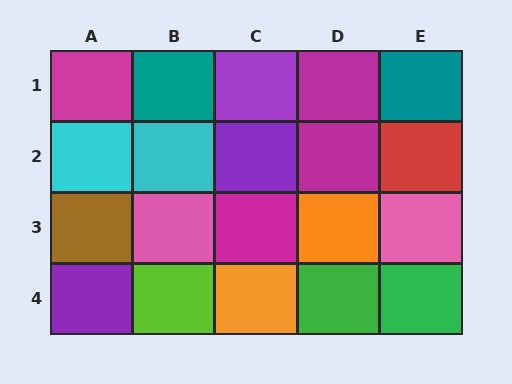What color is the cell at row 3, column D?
Orange.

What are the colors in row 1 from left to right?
Magenta, teal, purple, magenta, teal.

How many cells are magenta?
4 cells are magenta.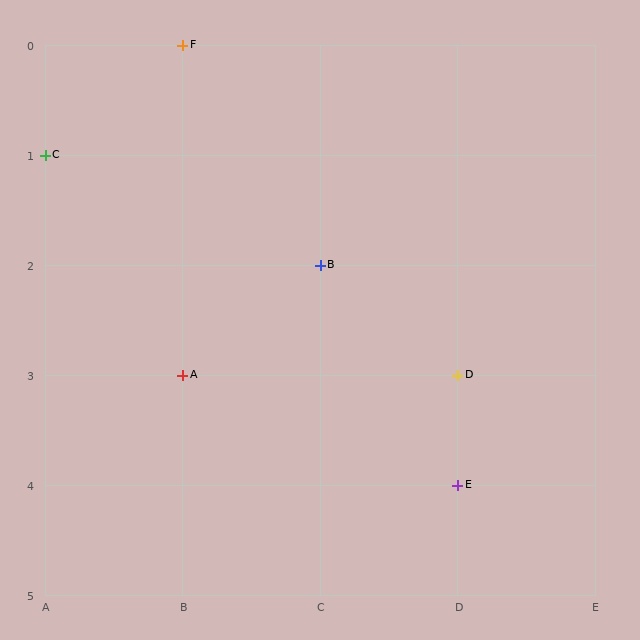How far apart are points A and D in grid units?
Points A and D are 2 columns apart.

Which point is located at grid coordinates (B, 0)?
Point F is at (B, 0).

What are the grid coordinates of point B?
Point B is at grid coordinates (C, 2).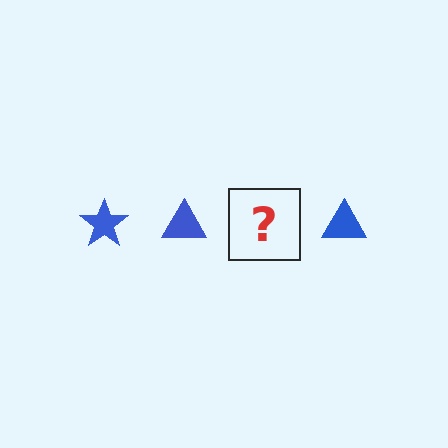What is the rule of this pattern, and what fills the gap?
The rule is that the pattern cycles through star, triangle shapes in blue. The gap should be filled with a blue star.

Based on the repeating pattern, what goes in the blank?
The blank should be a blue star.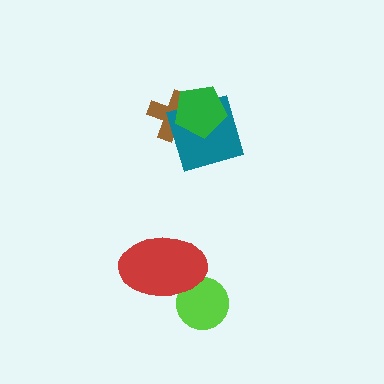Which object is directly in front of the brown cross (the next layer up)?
The teal square is directly in front of the brown cross.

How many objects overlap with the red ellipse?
1 object overlaps with the red ellipse.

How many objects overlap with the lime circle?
1 object overlaps with the lime circle.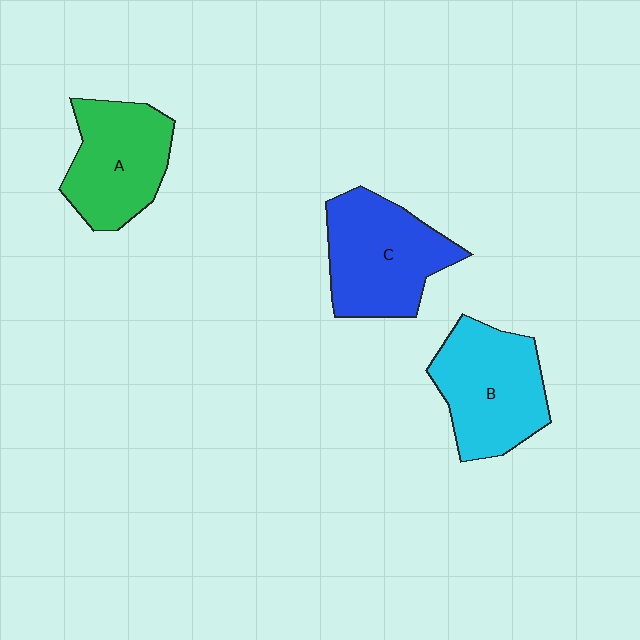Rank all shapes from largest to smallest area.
From largest to smallest: C (blue), B (cyan), A (green).